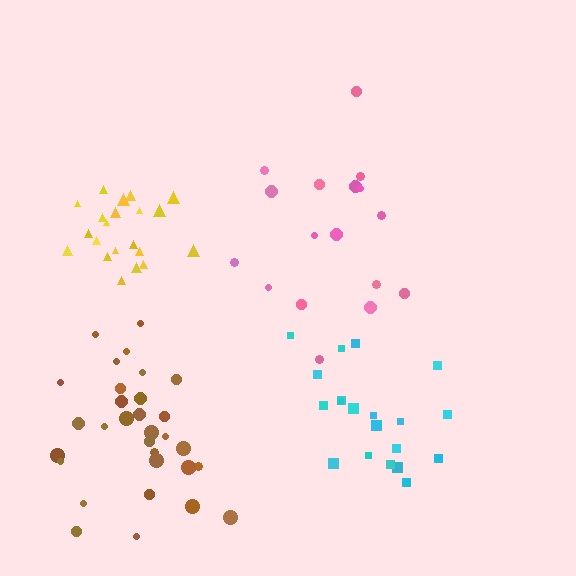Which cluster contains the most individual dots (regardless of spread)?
Brown (33).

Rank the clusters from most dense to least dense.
yellow, cyan, brown, pink.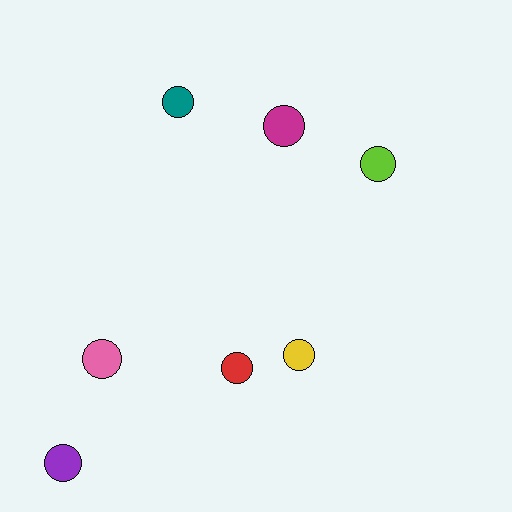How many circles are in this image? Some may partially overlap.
There are 7 circles.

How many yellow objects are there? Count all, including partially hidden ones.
There is 1 yellow object.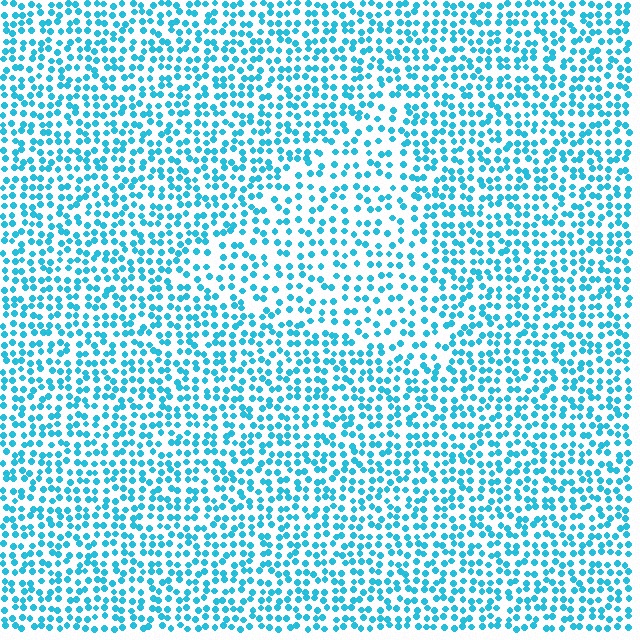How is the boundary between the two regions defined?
The boundary is defined by a change in element density (approximately 1.5x ratio). All elements are the same color, size, and shape.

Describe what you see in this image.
The image contains small cyan elements arranged at two different densities. A triangle-shaped region is visible where the elements are less densely packed than the surrounding area.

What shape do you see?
I see a triangle.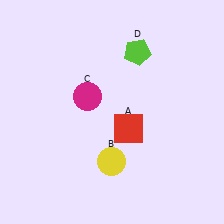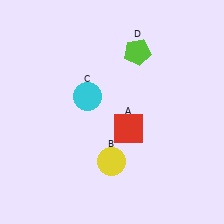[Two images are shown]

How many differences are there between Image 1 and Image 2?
There is 1 difference between the two images.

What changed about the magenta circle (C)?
In Image 1, C is magenta. In Image 2, it changed to cyan.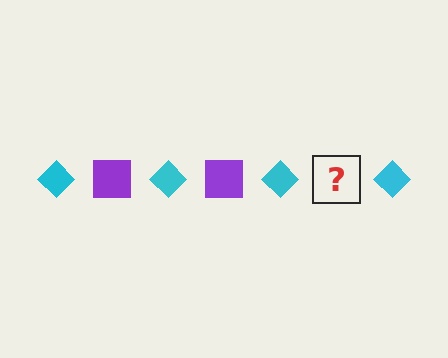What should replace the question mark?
The question mark should be replaced with a purple square.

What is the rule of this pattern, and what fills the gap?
The rule is that the pattern alternates between cyan diamond and purple square. The gap should be filled with a purple square.